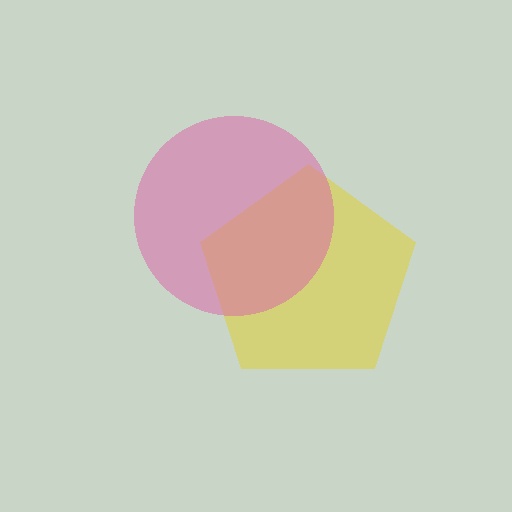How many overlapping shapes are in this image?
There are 2 overlapping shapes in the image.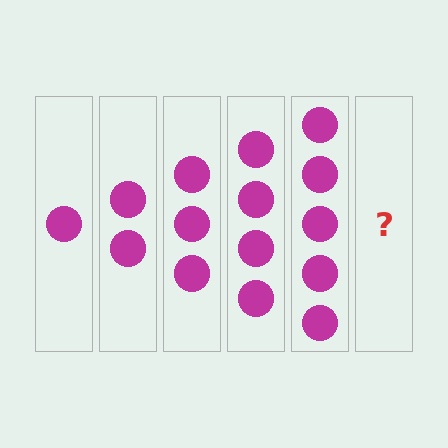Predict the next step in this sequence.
The next step is 6 circles.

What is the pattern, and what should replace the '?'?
The pattern is that each step adds one more circle. The '?' should be 6 circles.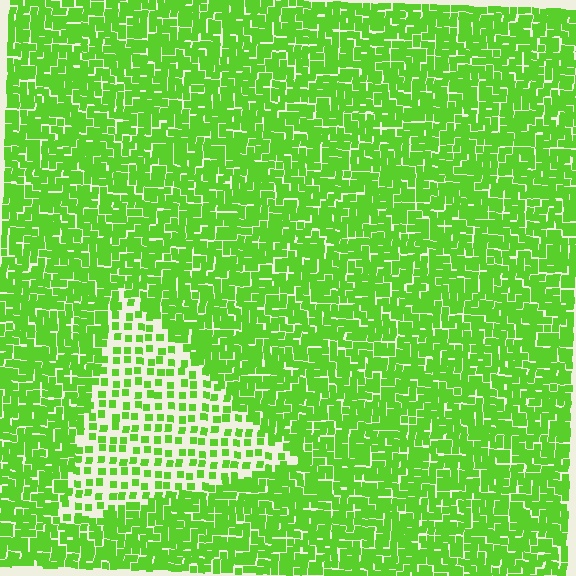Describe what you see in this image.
The image contains small lime elements arranged at two different densities. A triangle-shaped region is visible where the elements are less densely packed than the surrounding area.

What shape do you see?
I see a triangle.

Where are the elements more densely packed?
The elements are more densely packed outside the triangle boundary.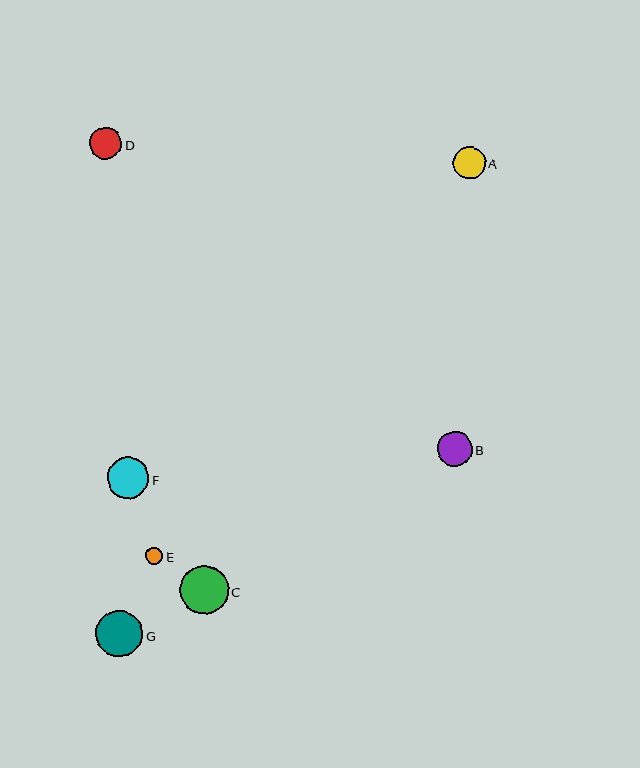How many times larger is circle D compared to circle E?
Circle D is approximately 1.9 times the size of circle E.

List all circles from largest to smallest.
From largest to smallest: C, G, F, B, A, D, E.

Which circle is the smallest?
Circle E is the smallest with a size of approximately 17 pixels.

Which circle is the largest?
Circle C is the largest with a size of approximately 49 pixels.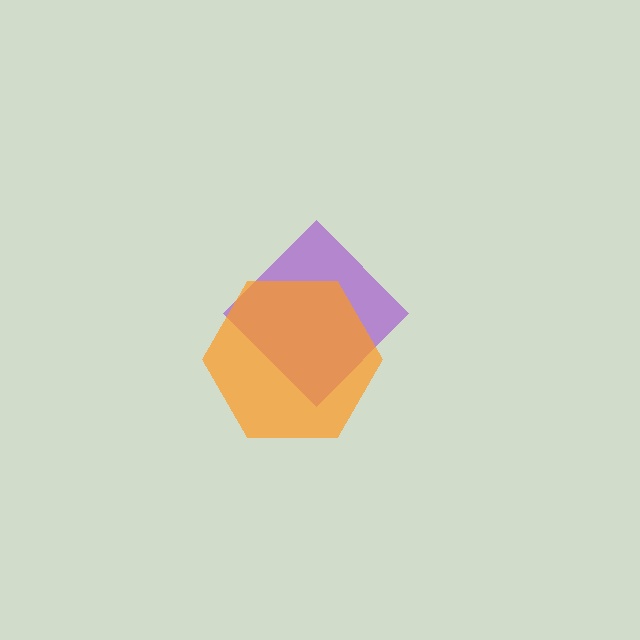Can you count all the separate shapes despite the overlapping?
Yes, there are 2 separate shapes.